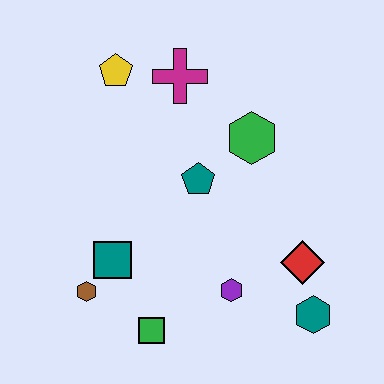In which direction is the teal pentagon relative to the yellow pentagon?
The teal pentagon is below the yellow pentagon.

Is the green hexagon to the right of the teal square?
Yes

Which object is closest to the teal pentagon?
The green hexagon is closest to the teal pentagon.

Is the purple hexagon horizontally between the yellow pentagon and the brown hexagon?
No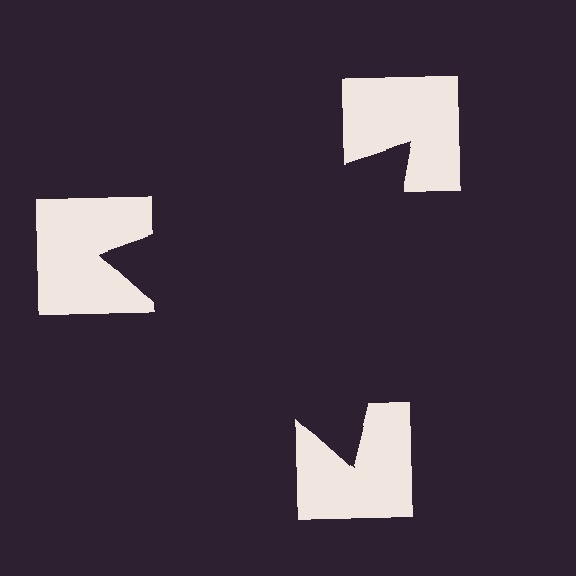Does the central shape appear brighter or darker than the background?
It typically appears slightly darker than the background, even though no actual brightness change is drawn.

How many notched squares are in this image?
There are 3 — one at each vertex of the illusory triangle.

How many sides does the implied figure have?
3 sides.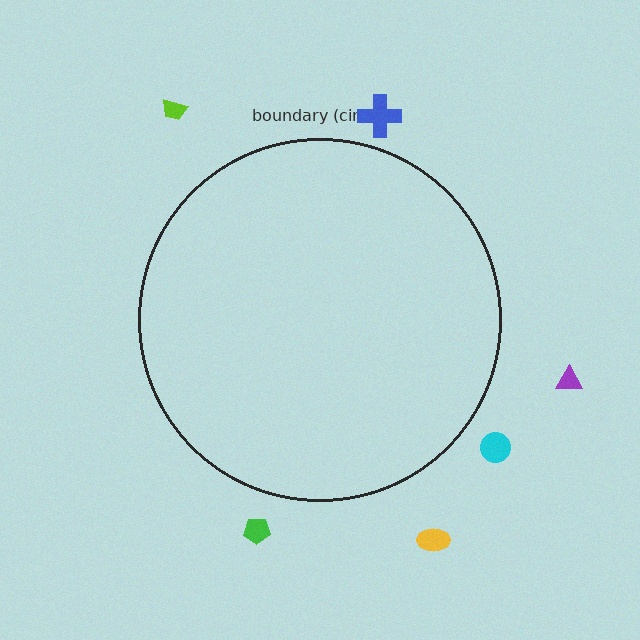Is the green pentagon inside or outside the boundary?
Outside.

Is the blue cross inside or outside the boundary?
Outside.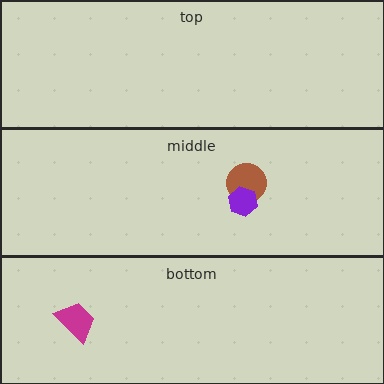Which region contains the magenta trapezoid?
The bottom region.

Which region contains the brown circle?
The middle region.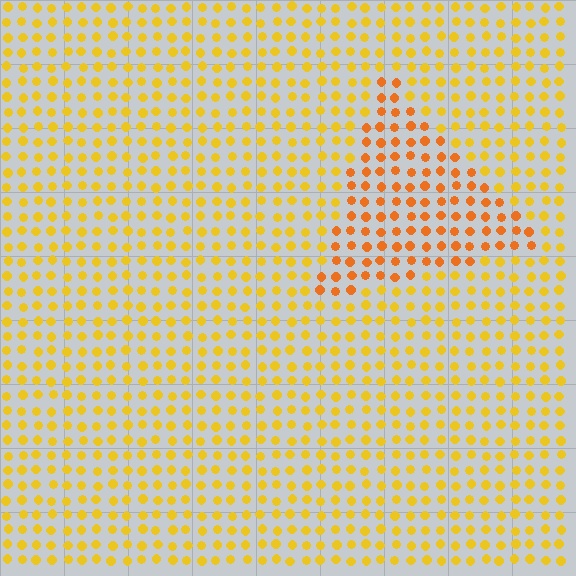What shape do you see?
I see a triangle.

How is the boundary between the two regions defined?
The boundary is defined purely by a slight shift in hue (about 25 degrees). Spacing, size, and orientation are identical on both sides.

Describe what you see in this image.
The image is filled with small yellow elements in a uniform arrangement. A triangle-shaped region is visible where the elements are tinted to a slightly different hue, forming a subtle color boundary.